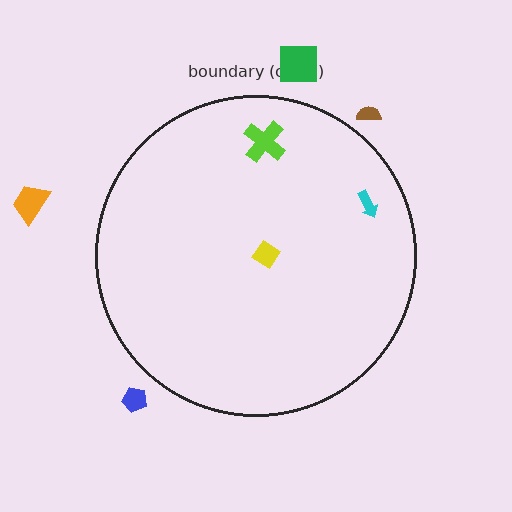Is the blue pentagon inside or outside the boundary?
Outside.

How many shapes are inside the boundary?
3 inside, 4 outside.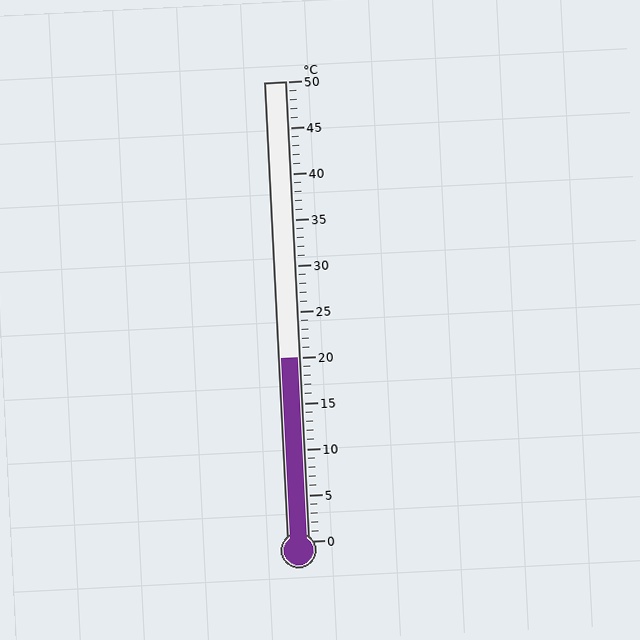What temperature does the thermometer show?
The thermometer shows approximately 20°C.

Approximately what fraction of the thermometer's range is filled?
The thermometer is filled to approximately 40% of its range.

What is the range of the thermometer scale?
The thermometer scale ranges from 0°C to 50°C.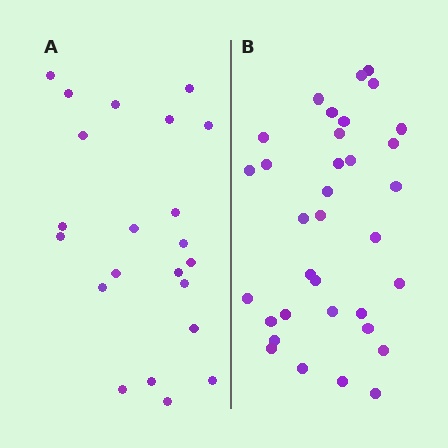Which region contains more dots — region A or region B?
Region B (the right region) has more dots.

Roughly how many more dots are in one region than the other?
Region B has roughly 12 or so more dots than region A.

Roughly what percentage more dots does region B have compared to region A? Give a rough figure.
About 55% more.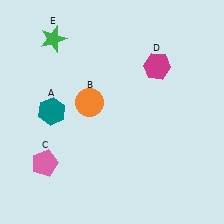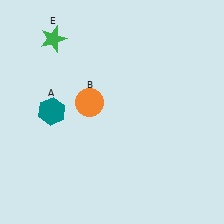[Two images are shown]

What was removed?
The pink pentagon (C), the magenta hexagon (D) were removed in Image 2.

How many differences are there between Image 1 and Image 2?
There are 2 differences between the two images.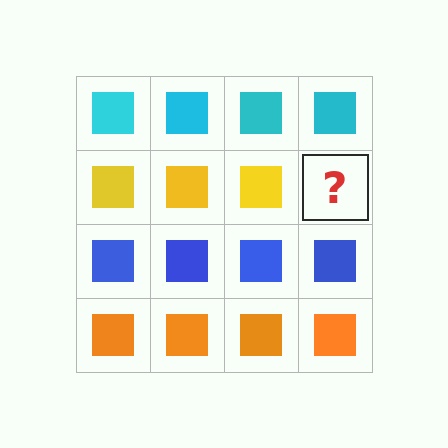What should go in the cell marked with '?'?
The missing cell should contain a yellow square.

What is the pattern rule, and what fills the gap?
The rule is that each row has a consistent color. The gap should be filled with a yellow square.